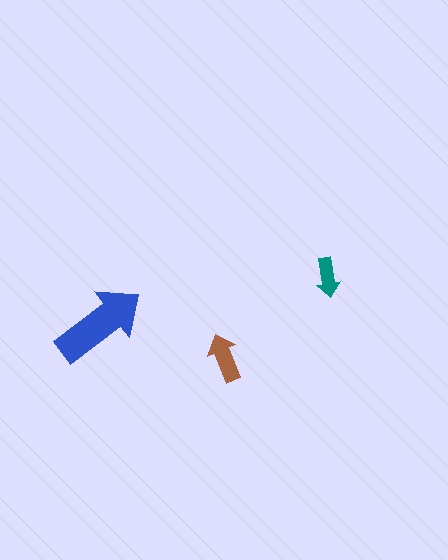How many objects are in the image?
There are 3 objects in the image.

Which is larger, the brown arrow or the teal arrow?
The brown one.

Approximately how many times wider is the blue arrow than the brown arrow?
About 2 times wider.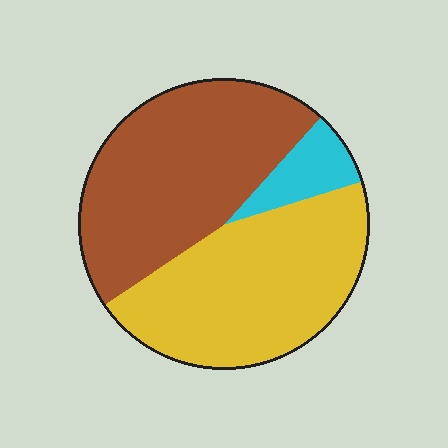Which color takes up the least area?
Cyan, at roughly 10%.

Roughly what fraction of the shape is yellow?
Yellow takes up between a quarter and a half of the shape.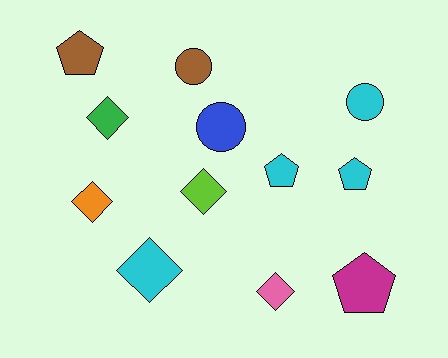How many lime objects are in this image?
There is 1 lime object.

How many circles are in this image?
There are 3 circles.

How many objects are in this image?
There are 12 objects.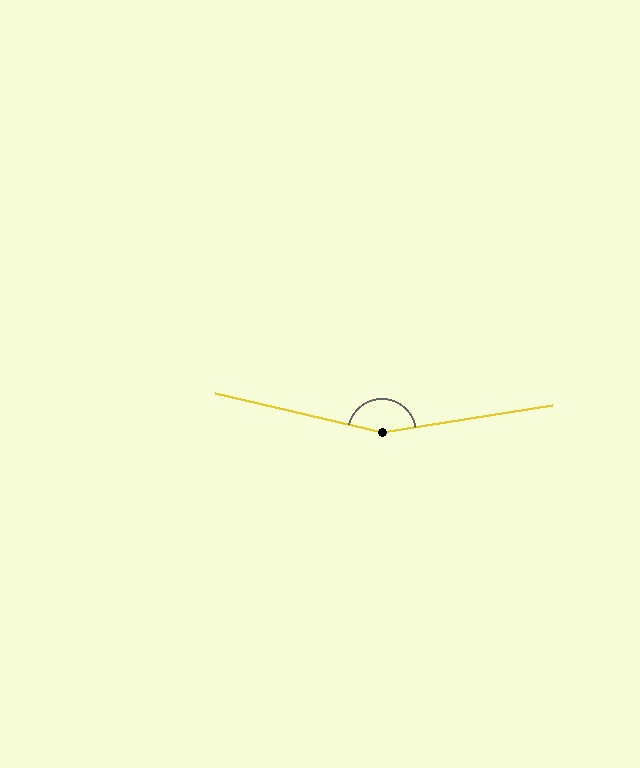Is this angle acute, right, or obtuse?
It is obtuse.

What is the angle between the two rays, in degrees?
Approximately 157 degrees.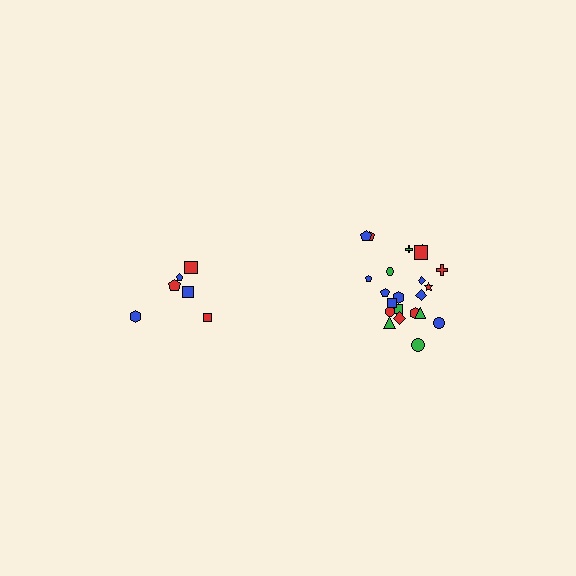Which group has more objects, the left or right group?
The right group.